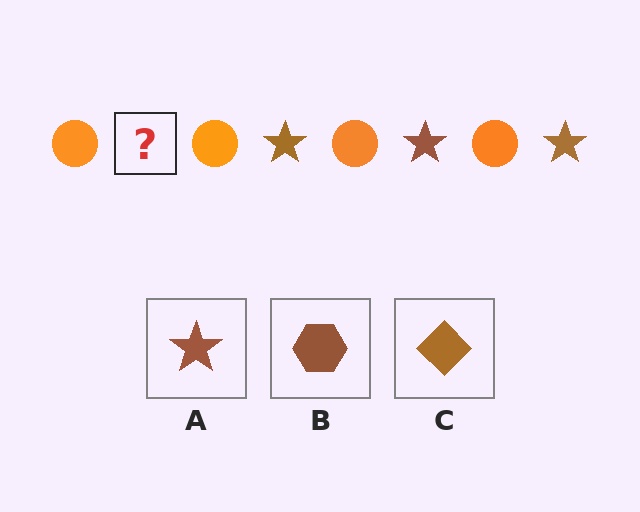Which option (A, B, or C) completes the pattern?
A.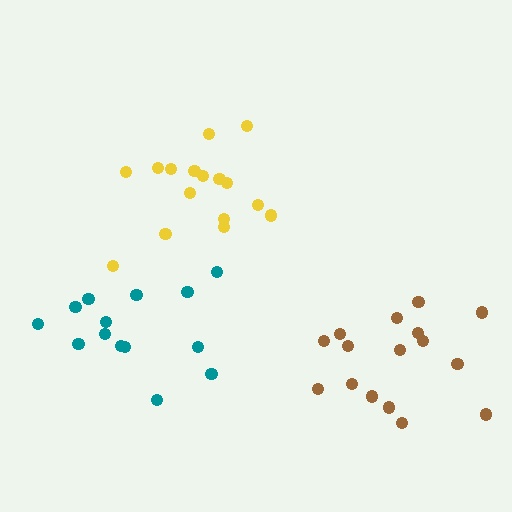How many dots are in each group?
Group 1: 15 dots, Group 2: 17 dots, Group 3: 16 dots (48 total).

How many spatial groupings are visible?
There are 3 spatial groupings.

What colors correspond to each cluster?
The clusters are colored: teal, yellow, brown.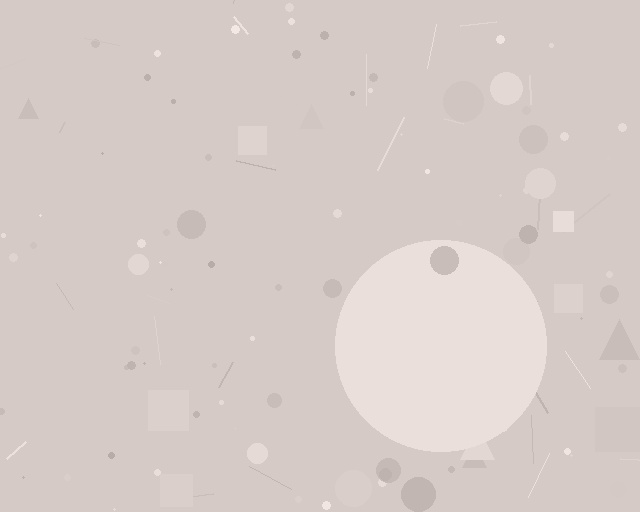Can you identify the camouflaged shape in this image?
The camouflaged shape is a circle.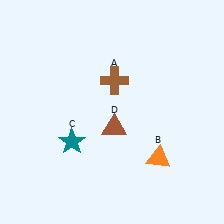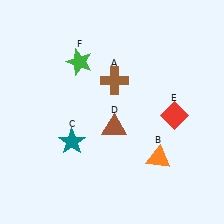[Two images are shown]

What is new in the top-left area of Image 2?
A green star (F) was added in the top-left area of Image 2.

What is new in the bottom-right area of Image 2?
A red diamond (E) was added in the bottom-right area of Image 2.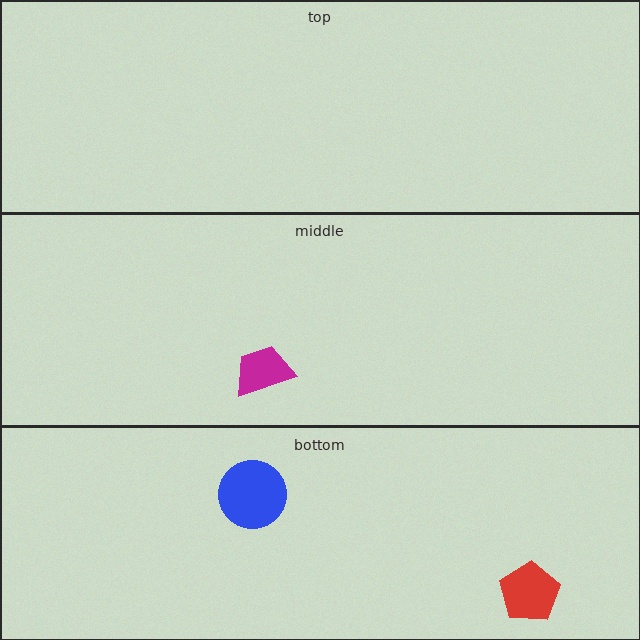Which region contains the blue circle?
The bottom region.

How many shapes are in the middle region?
1.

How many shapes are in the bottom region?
2.